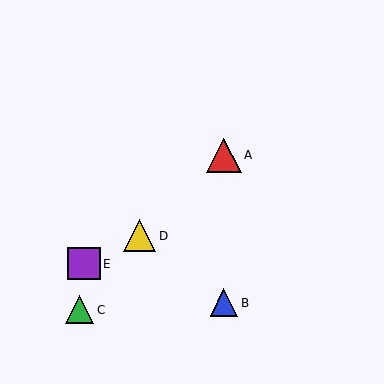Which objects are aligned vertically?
Objects A, B are aligned vertically.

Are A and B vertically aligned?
Yes, both are at x≈224.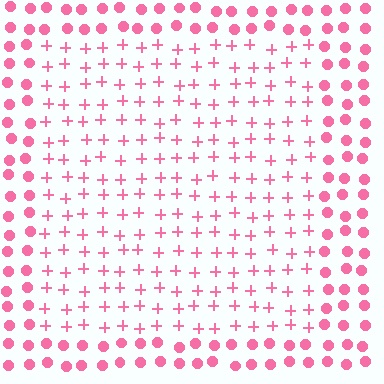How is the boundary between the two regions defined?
The boundary is defined by a change in element shape: plus signs inside vs. circles outside. All elements share the same color and spacing.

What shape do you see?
I see a rectangle.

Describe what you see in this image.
The image is filled with small pink elements arranged in a uniform grid. A rectangle-shaped region contains plus signs, while the surrounding area contains circles. The boundary is defined purely by the change in element shape.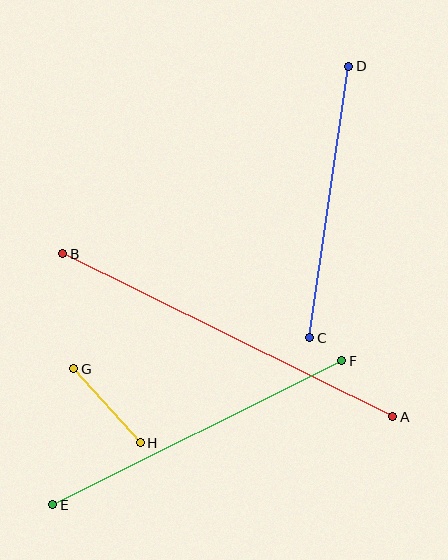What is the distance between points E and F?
The distance is approximately 323 pixels.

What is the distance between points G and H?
The distance is approximately 99 pixels.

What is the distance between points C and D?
The distance is approximately 274 pixels.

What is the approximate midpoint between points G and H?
The midpoint is at approximately (107, 406) pixels.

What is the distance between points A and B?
The distance is approximately 368 pixels.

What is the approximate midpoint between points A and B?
The midpoint is at approximately (228, 335) pixels.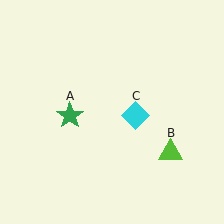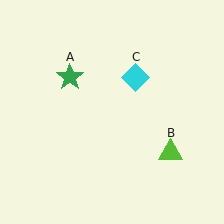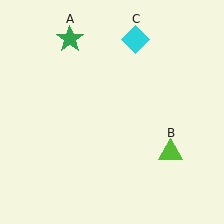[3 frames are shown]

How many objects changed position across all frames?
2 objects changed position: green star (object A), cyan diamond (object C).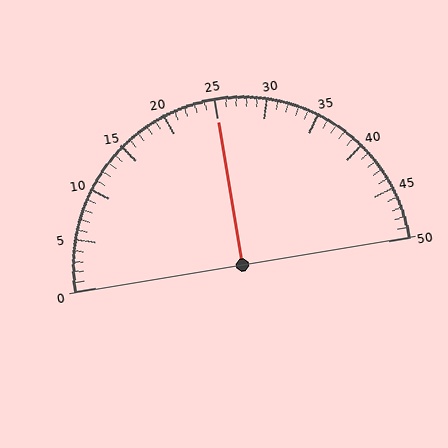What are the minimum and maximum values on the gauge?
The gauge ranges from 0 to 50.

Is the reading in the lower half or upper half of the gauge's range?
The reading is in the upper half of the range (0 to 50).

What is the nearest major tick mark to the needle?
The nearest major tick mark is 25.